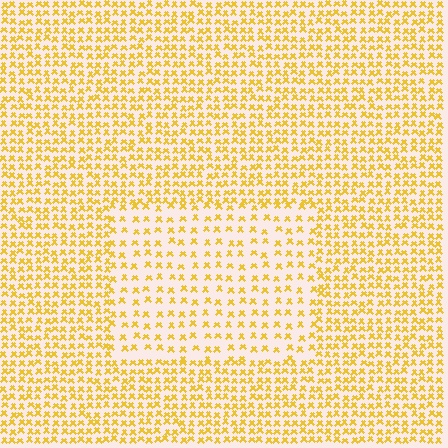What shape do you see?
I see a rectangle.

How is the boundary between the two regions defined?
The boundary is defined by a change in element density (approximately 1.9x ratio). All elements are the same color, size, and shape.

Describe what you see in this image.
The image contains small yellow elements arranged at two different densities. A rectangle-shaped region is visible where the elements are less densely packed than the surrounding area.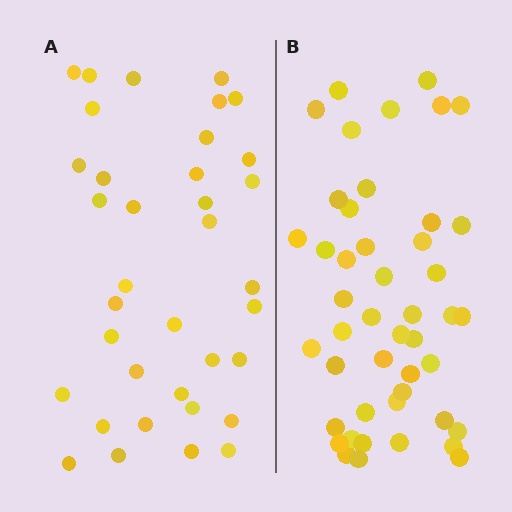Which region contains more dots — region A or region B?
Region B (the right region) has more dots.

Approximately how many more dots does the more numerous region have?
Region B has roughly 10 or so more dots than region A.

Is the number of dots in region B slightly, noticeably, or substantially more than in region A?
Region B has noticeably more, but not dramatically so. The ratio is roughly 1.3 to 1.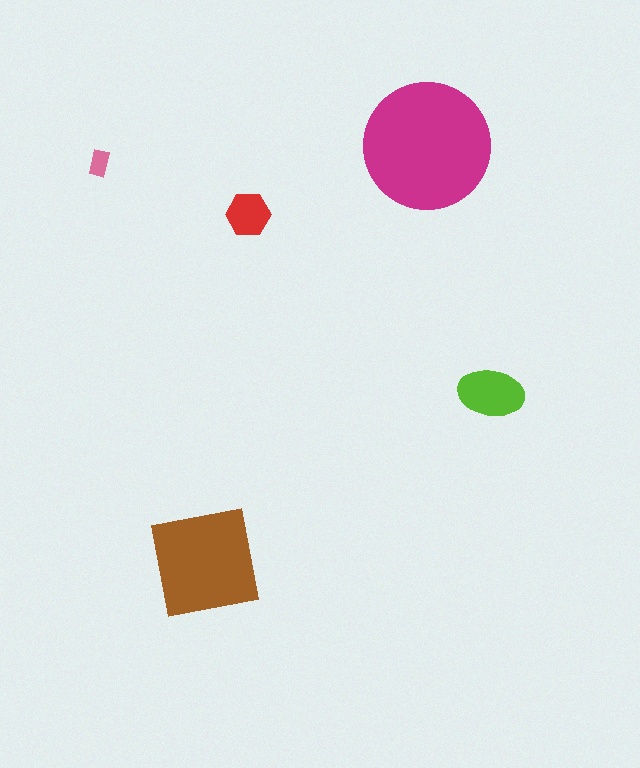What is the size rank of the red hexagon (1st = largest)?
4th.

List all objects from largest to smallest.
The magenta circle, the brown square, the lime ellipse, the red hexagon, the pink rectangle.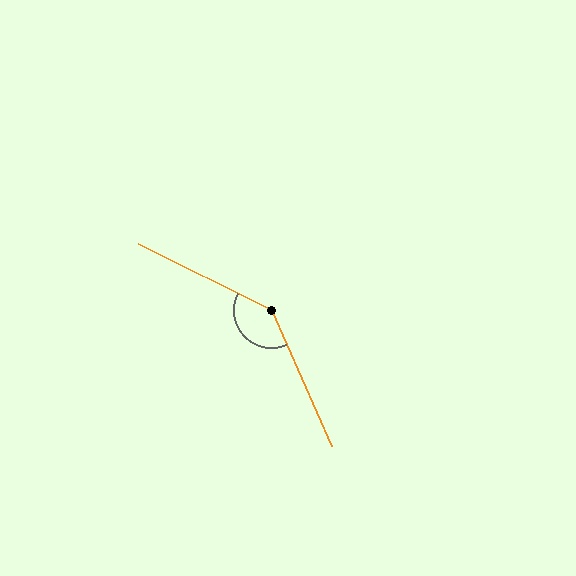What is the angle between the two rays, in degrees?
Approximately 140 degrees.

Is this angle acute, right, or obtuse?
It is obtuse.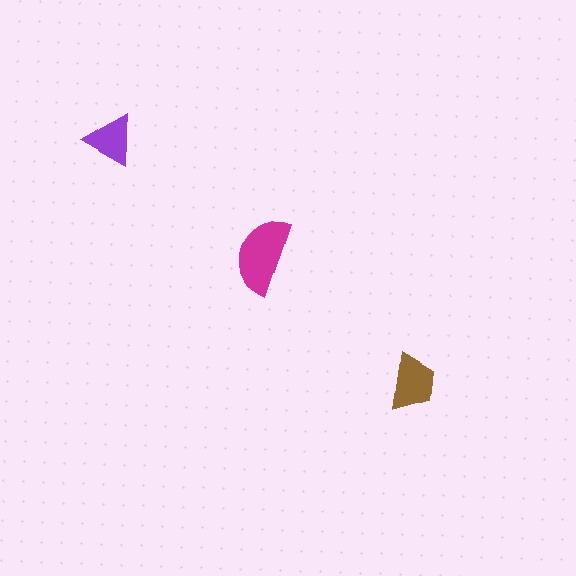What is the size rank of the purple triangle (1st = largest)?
3rd.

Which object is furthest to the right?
The brown trapezoid is rightmost.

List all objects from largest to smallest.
The magenta semicircle, the brown trapezoid, the purple triangle.